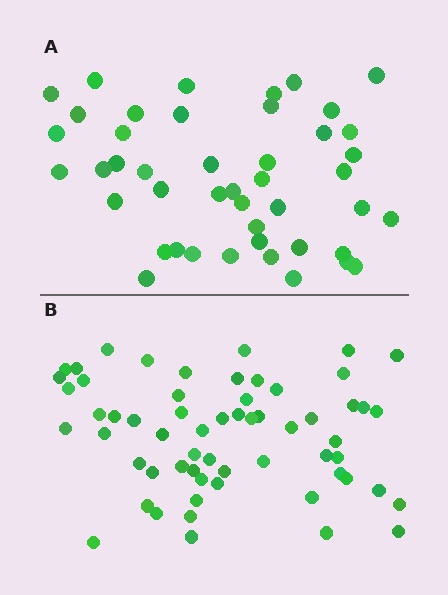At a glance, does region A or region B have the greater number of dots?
Region B (the bottom region) has more dots.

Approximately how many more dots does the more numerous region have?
Region B has approximately 15 more dots than region A.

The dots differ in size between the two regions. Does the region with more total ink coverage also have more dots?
No. Region A has more total ink coverage because its dots are larger, but region B actually contains more individual dots. Total area can be misleading — the number of items is what matters here.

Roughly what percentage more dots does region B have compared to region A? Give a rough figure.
About 35% more.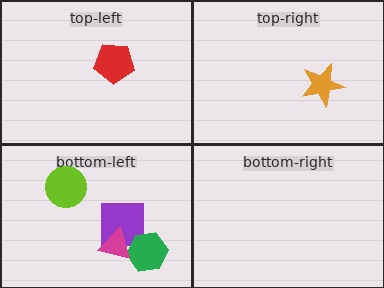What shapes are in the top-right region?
The orange star.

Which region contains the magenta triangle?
The bottom-left region.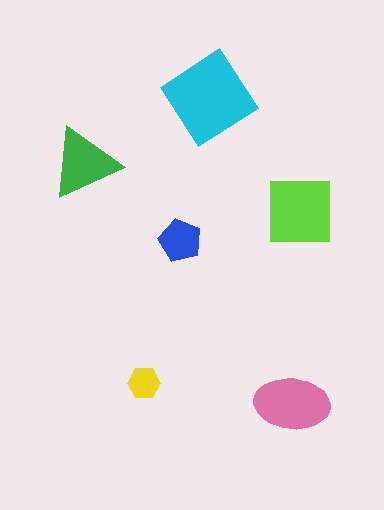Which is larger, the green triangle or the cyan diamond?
The cyan diamond.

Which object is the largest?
The cyan diamond.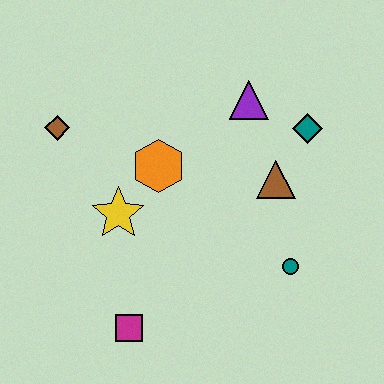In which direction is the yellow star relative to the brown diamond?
The yellow star is below the brown diamond.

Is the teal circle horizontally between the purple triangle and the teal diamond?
Yes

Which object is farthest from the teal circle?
The brown diamond is farthest from the teal circle.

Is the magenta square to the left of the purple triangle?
Yes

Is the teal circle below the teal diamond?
Yes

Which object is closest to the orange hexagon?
The yellow star is closest to the orange hexagon.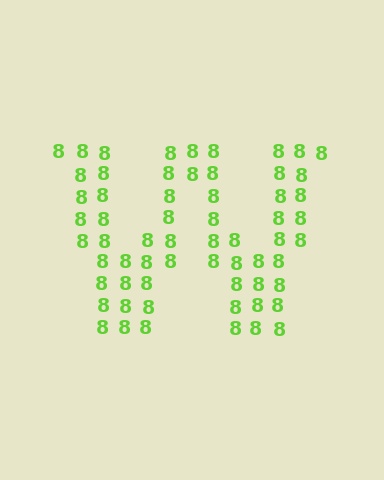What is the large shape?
The large shape is the letter W.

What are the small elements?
The small elements are digit 8's.